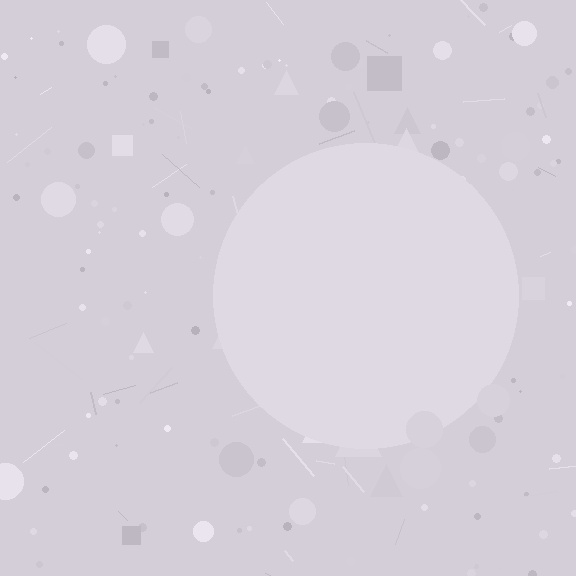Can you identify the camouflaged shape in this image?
The camouflaged shape is a circle.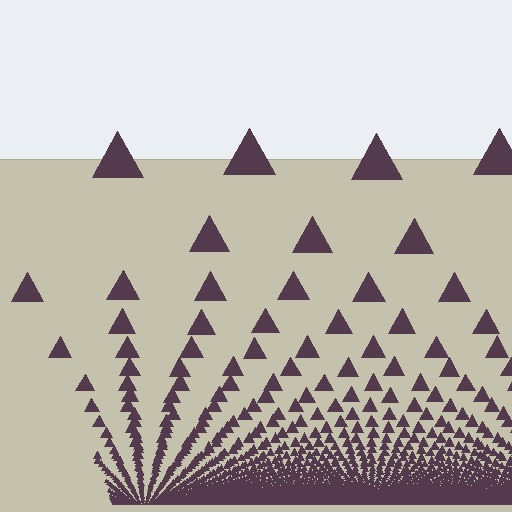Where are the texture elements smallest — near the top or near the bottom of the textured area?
Near the bottom.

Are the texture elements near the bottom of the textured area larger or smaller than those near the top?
Smaller. The gradient is inverted — elements near the bottom are smaller and denser.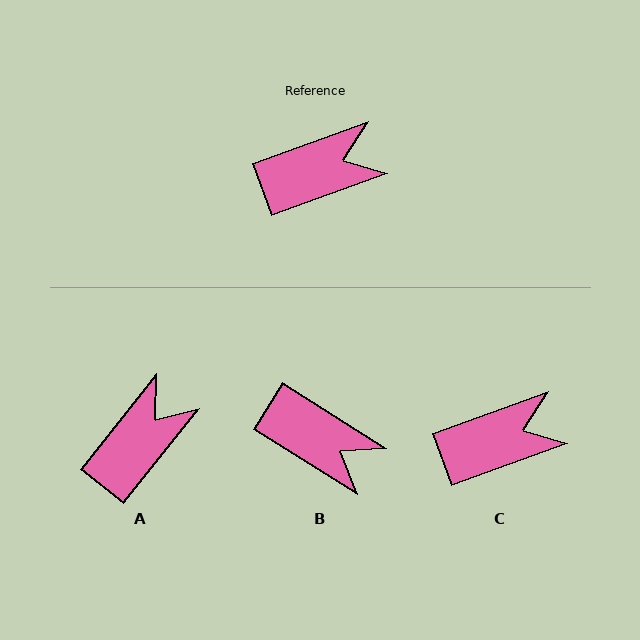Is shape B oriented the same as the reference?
No, it is off by about 52 degrees.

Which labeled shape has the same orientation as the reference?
C.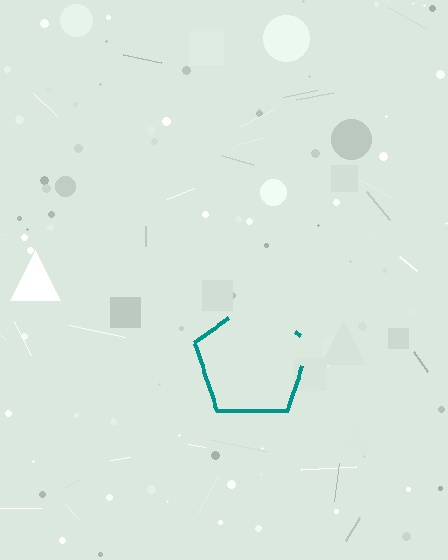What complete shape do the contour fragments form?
The contour fragments form a pentagon.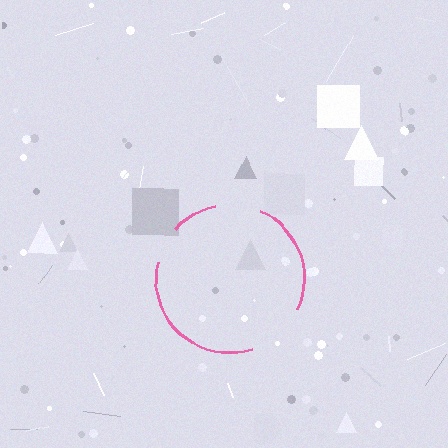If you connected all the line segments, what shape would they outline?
They would outline a circle.